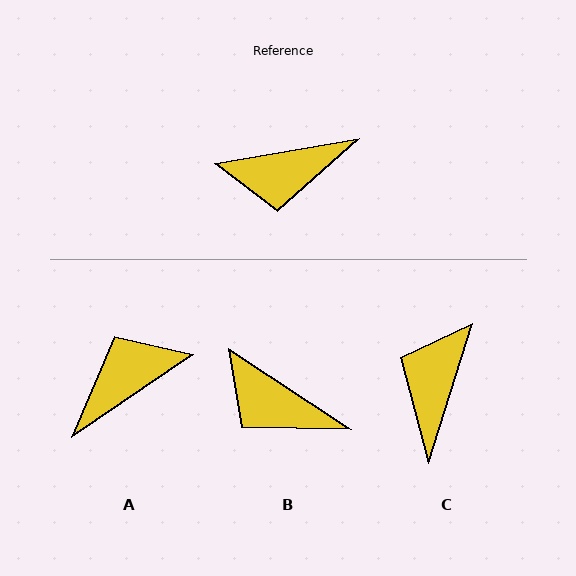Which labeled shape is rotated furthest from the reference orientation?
A, about 156 degrees away.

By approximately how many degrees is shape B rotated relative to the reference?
Approximately 43 degrees clockwise.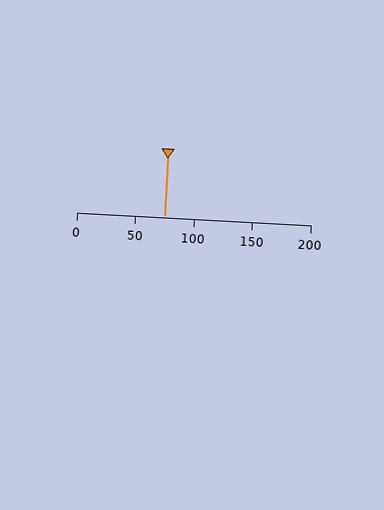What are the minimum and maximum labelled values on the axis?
The axis runs from 0 to 200.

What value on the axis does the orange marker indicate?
The marker indicates approximately 75.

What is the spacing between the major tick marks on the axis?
The major ticks are spaced 50 apart.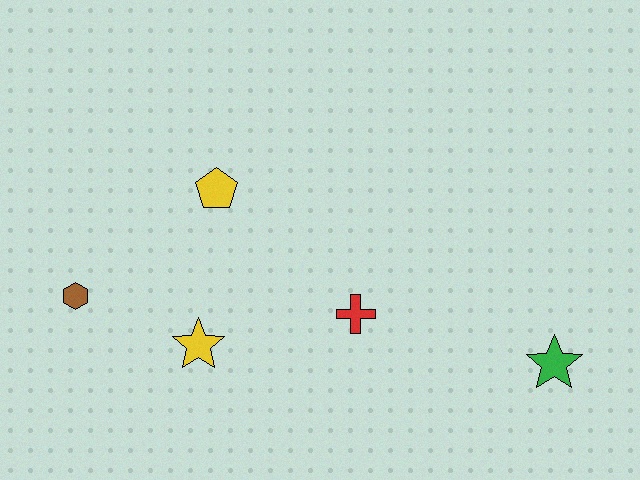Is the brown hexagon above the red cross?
Yes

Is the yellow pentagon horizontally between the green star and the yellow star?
Yes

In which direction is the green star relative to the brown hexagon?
The green star is to the right of the brown hexagon.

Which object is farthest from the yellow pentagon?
The green star is farthest from the yellow pentagon.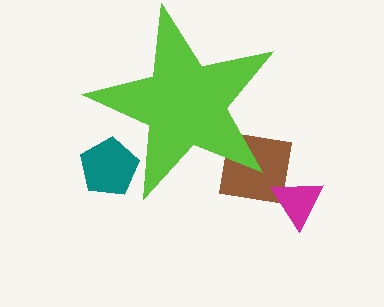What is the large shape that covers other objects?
A lime star.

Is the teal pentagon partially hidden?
Yes, the teal pentagon is partially hidden behind the lime star.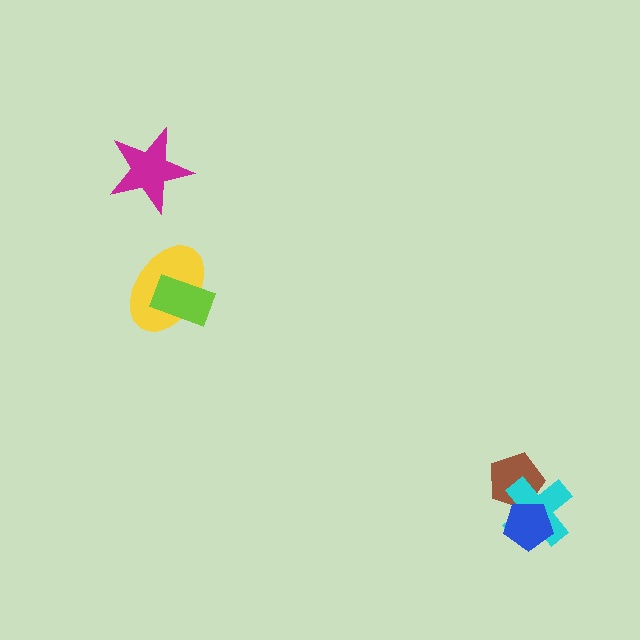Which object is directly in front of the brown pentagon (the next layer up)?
The cyan cross is directly in front of the brown pentagon.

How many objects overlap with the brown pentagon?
2 objects overlap with the brown pentagon.